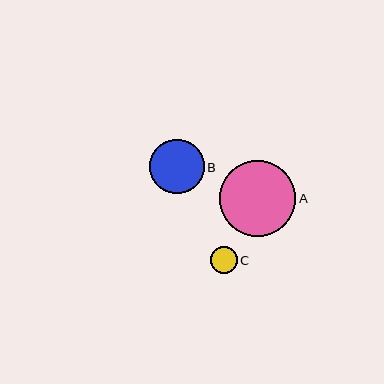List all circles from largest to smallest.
From largest to smallest: A, B, C.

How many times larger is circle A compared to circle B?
Circle A is approximately 1.4 times the size of circle B.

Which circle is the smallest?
Circle C is the smallest with a size of approximately 27 pixels.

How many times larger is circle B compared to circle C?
Circle B is approximately 2.0 times the size of circle C.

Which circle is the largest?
Circle A is the largest with a size of approximately 76 pixels.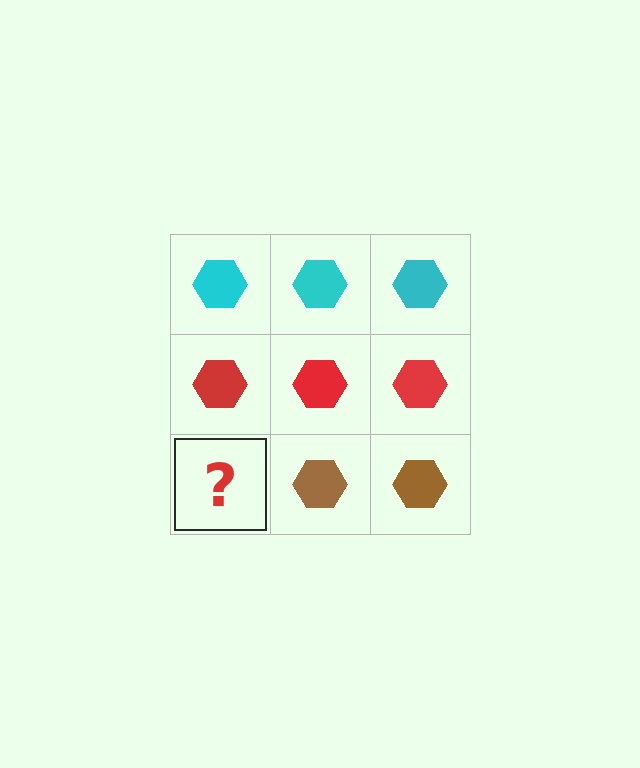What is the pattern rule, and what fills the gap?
The rule is that each row has a consistent color. The gap should be filled with a brown hexagon.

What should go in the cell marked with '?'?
The missing cell should contain a brown hexagon.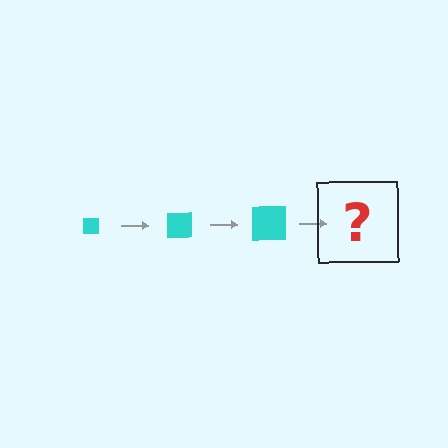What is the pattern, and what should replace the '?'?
The pattern is that the square gets progressively larger each step. The '?' should be a cyan square, larger than the previous one.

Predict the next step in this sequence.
The next step is a cyan square, larger than the previous one.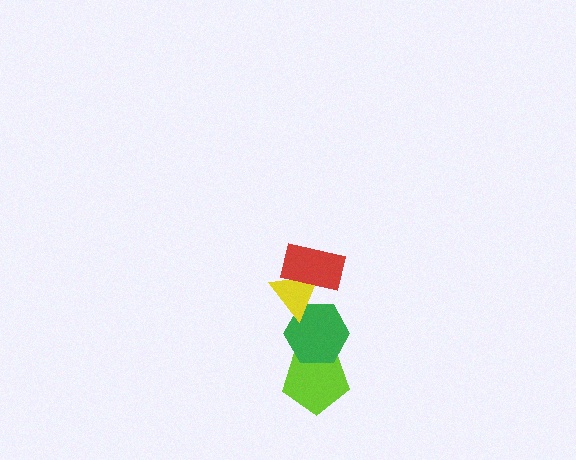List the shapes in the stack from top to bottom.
From top to bottom: the red rectangle, the yellow triangle, the green hexagon, the lime pentagon.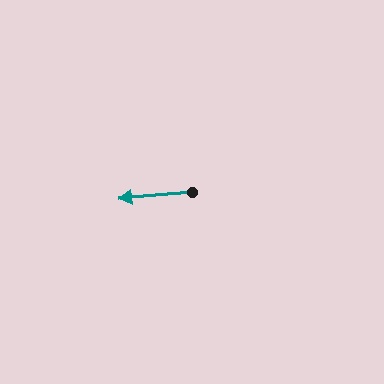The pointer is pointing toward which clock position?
Roughly 9 o'clock.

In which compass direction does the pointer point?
West.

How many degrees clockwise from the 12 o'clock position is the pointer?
Approximately 265 degrees.